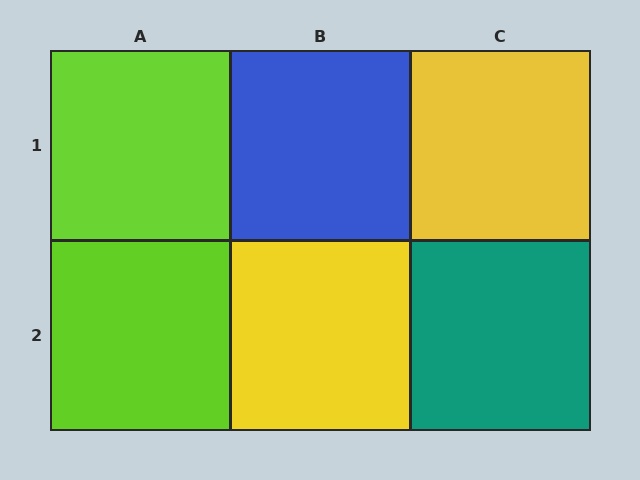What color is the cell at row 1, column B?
Blue.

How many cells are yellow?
2 cells are yellow.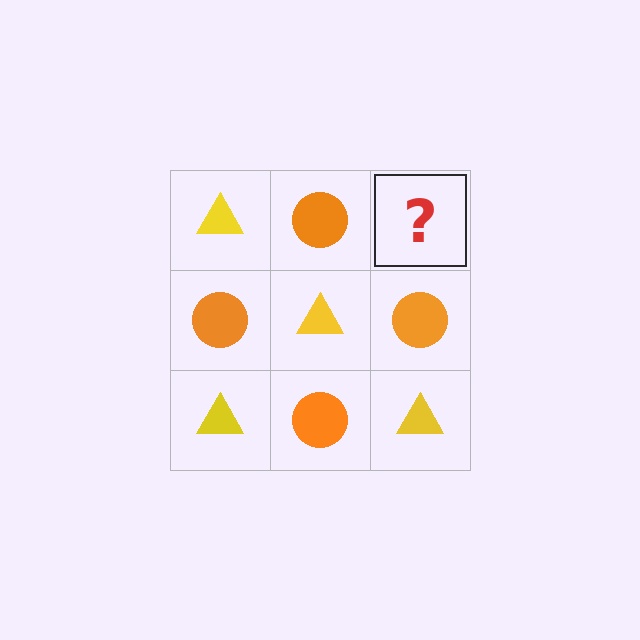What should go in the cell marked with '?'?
The missing cell should contain a yellow triangle.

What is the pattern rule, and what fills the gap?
The rule is that it alternates yellow triangle and orange circle in a checkerboard pattern. The gap should be filled with a yellow triangle.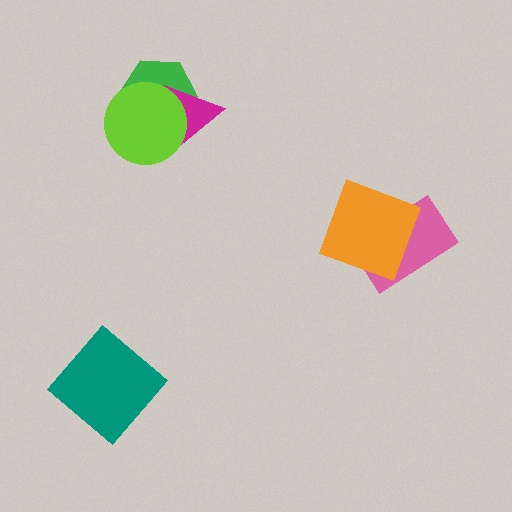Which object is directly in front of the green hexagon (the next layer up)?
The magenta triangle is directly in front of the green hexagon.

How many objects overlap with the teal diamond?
0 objects overlap with the teal diamond.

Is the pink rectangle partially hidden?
Yes, it is partially covered by another shape.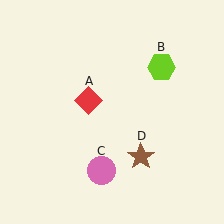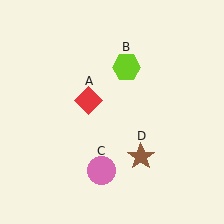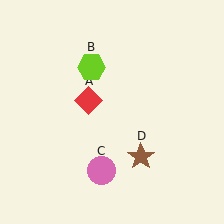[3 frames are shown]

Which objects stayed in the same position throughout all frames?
Red diamond (object A) and pink circle (object C) and brown star (object D) remained stationary.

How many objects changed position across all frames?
1 object changed position: lime hexagon (object B).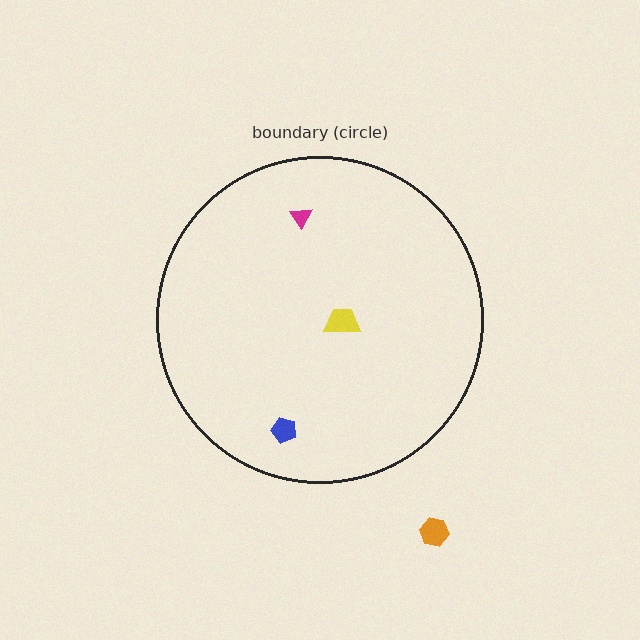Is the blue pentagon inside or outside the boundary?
Inside.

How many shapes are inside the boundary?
3 inside, 1 outside.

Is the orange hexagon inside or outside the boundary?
Outside.